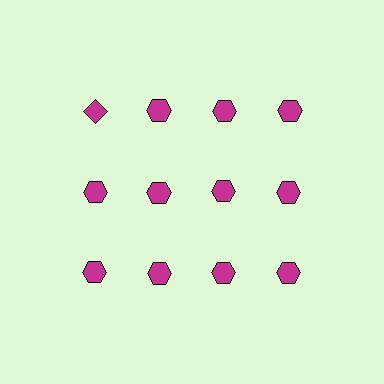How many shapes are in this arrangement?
There are 12 shapes arranged in a grid pattern.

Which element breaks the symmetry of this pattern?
The magenta diamond in the top row, leftmost column breaks the symmetry. All other shapes are magenta hexagons.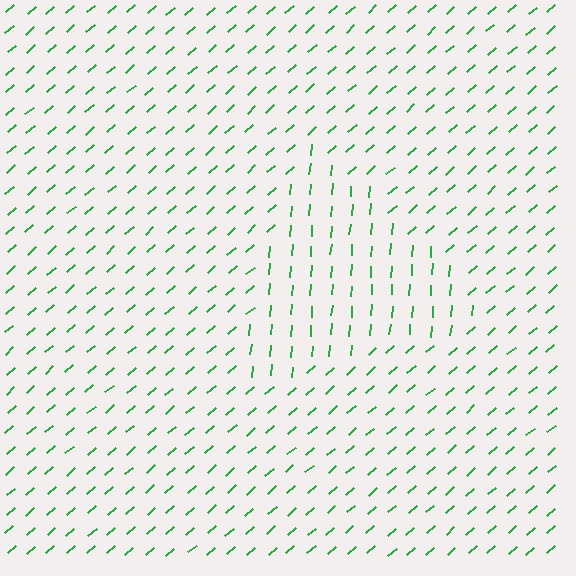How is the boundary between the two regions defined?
The boundary is defined purely by a change in line orientation (approximately 45 degrees difference). All lines are the same color and thickness.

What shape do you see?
I see a triangle.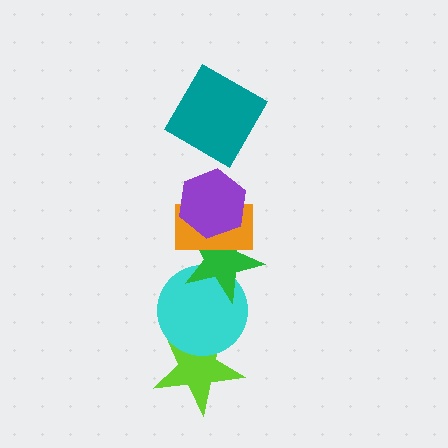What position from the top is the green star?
The green star is 4th from the top.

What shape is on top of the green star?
The orange rectangle is on top of the green star.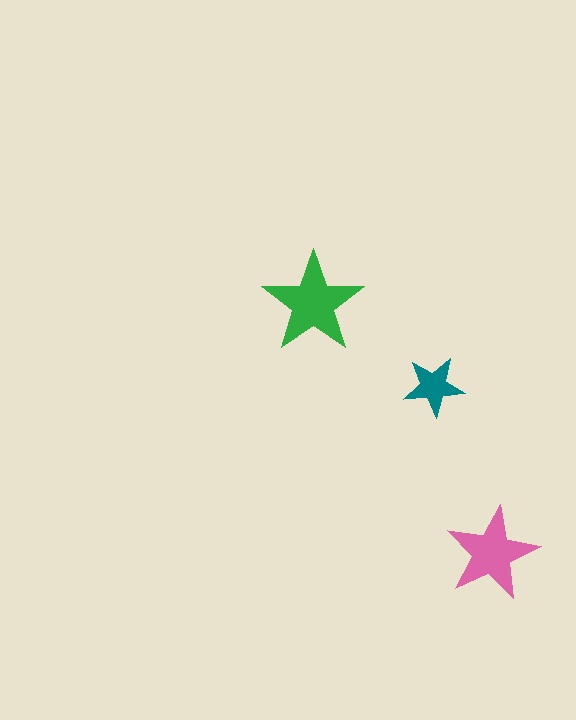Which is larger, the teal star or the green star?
The green one.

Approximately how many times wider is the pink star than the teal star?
About 1.5 times wider.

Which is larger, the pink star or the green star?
The green one.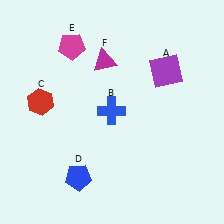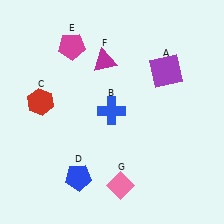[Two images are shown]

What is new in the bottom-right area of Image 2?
A pink diamond (G) was added in the bottom-right area of Image 2.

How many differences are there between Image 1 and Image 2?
There is 1 difference between the two images.